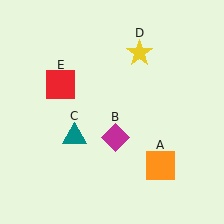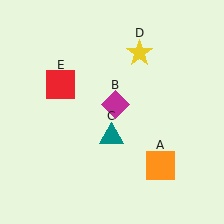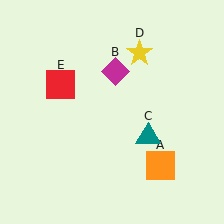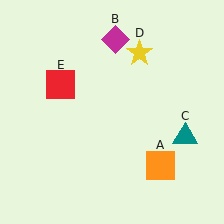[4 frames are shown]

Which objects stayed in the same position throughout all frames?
Orange square (object A) and yellow star (object D) and red square (object E) remained stationary.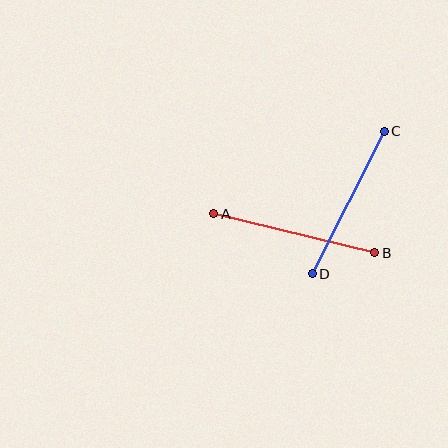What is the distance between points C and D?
The distance is approximately 160 pixels.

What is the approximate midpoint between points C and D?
The midpoint is at approximately (348, 203) pixels.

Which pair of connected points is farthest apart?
Points A and B are farthest apart.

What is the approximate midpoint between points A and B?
The midpoint is at approximately (294, 233) pixels.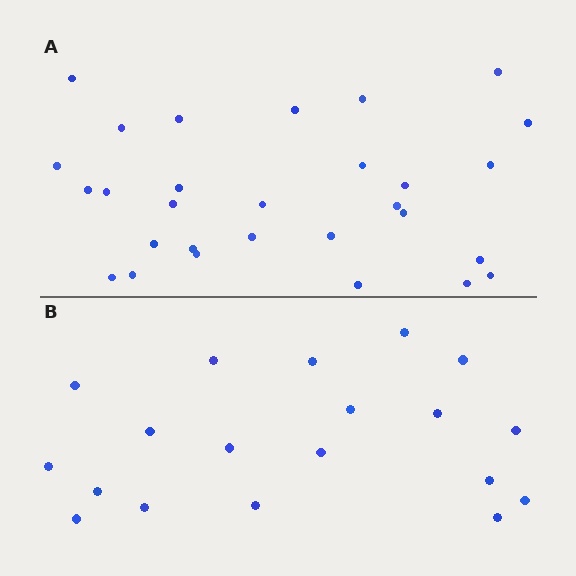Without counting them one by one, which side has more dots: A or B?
Region A (the top region) has more dots.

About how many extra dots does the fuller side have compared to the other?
Region A has roughly 10 or so more dots than region B.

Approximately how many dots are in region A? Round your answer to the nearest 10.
About 30 dots. (The exact count is 29, which rounds to 30.)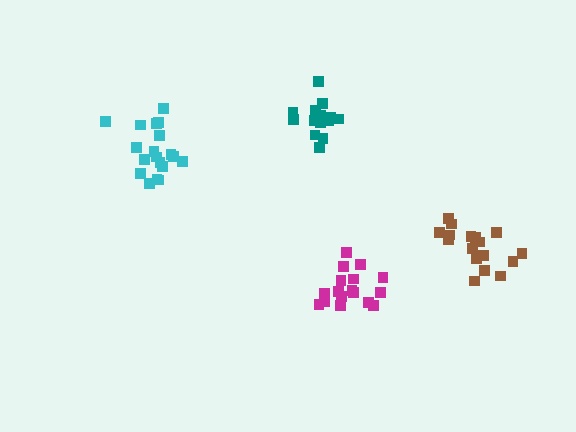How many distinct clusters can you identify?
There are 4 distinct clusters.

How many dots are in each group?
Group 1: 17 dots, Group 2: 17 dots, Group 3: 15 dots, Group 4: 19 dots (68 total).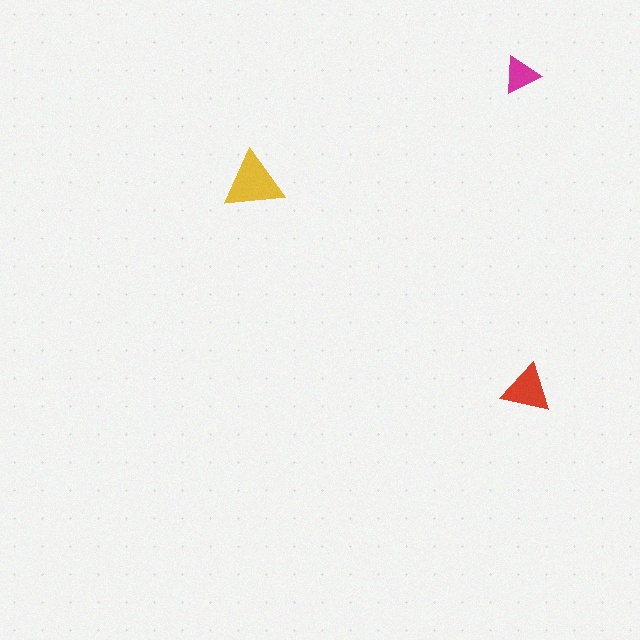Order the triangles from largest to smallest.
the yellow one, the red one, the magenta one.